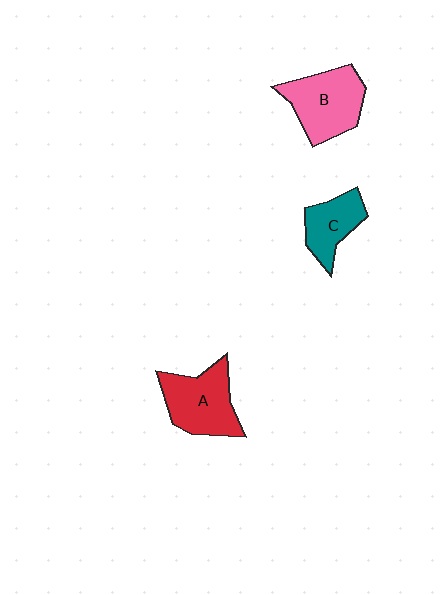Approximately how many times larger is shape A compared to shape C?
Approximately 1.5 times.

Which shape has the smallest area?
Shape C (teal).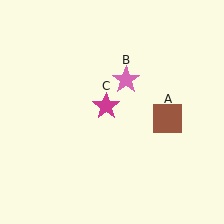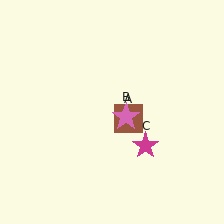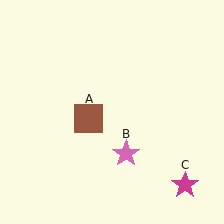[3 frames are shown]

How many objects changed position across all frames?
3 objects changed position: brown square (object A), pink star (object B), magenta star (object C).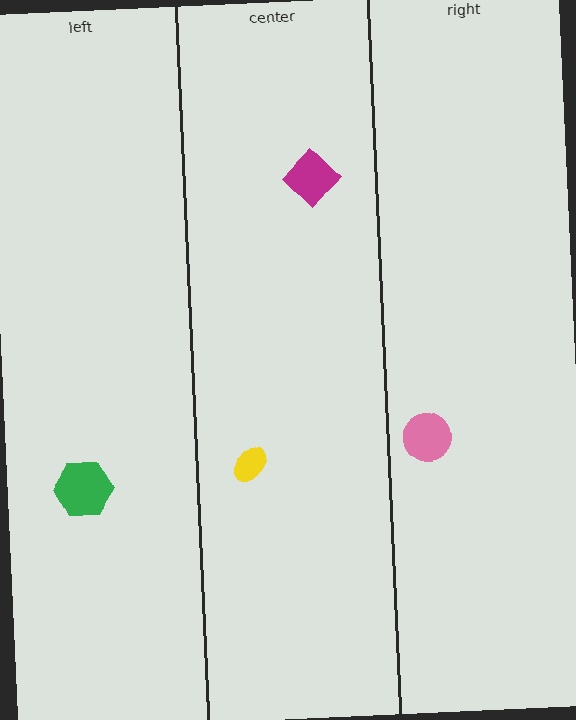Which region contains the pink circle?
The right region.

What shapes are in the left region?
The green hexagon.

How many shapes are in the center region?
2.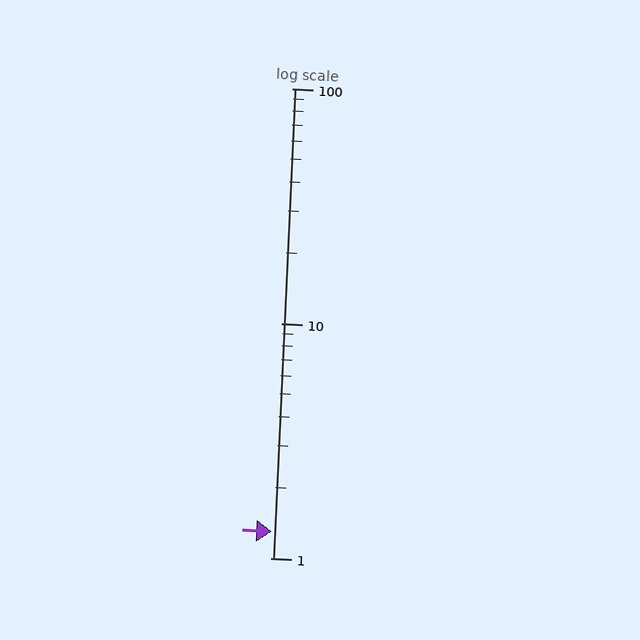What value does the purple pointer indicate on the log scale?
The pointer indicates approximately 1.3.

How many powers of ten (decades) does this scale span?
The scale spans 2 decades, from 1 to 100.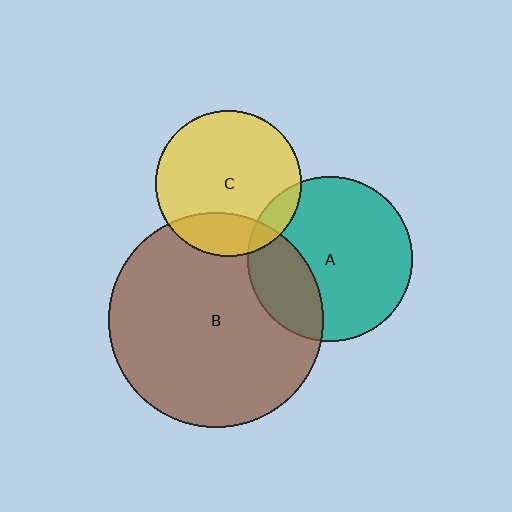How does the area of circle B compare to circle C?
Approximately 2.2 times.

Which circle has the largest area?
Circle B (brown).